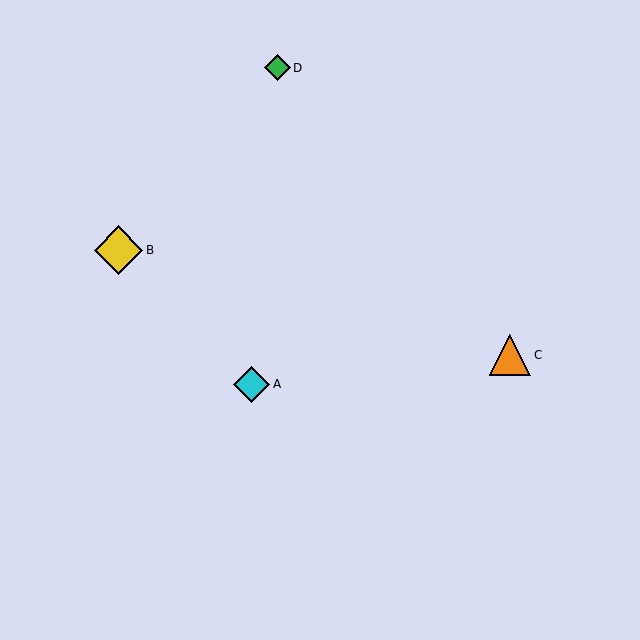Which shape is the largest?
The yellow diamond (labeled B) is the largest.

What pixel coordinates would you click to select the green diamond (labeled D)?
Click at (277, 68) to select the green diamond D.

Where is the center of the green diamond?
The center of the green diamond is at (277, 68).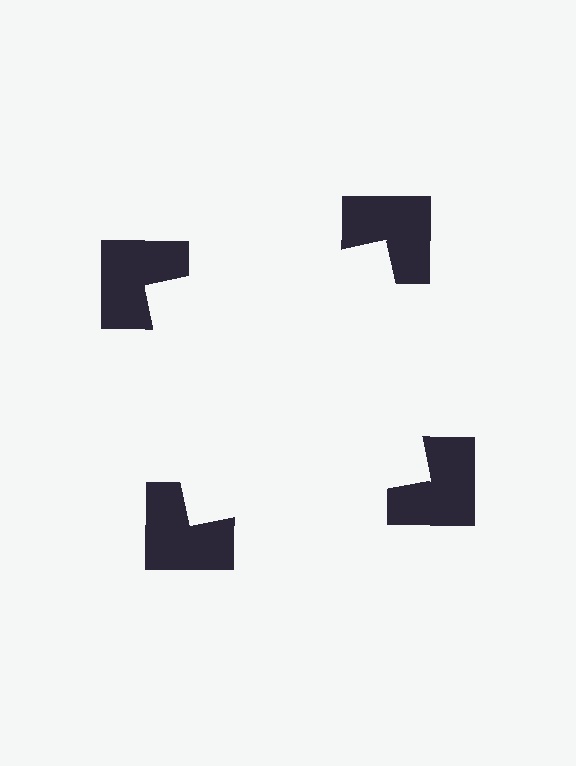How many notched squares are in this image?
There are 4 — one at each vertex of the illusory square.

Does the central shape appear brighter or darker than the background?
It typically appears slightly brighter than the background, even though no actual brightness change is drawn.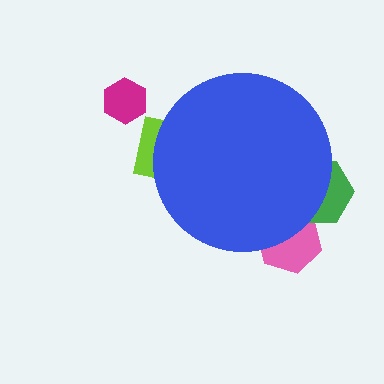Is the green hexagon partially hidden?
Yes, the green hexagon is partially hidden behind the blue circle.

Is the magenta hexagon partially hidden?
No, the magenta hexagon is fully visible.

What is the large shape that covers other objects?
A blue circle.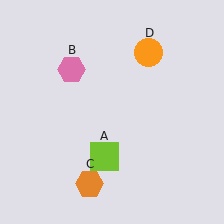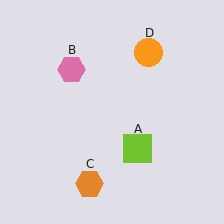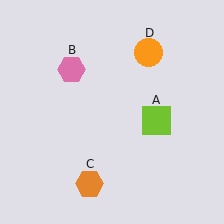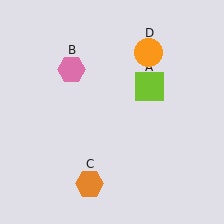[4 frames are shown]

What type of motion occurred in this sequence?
The lime square (object A) rotated counterclockwise around the center of the scene.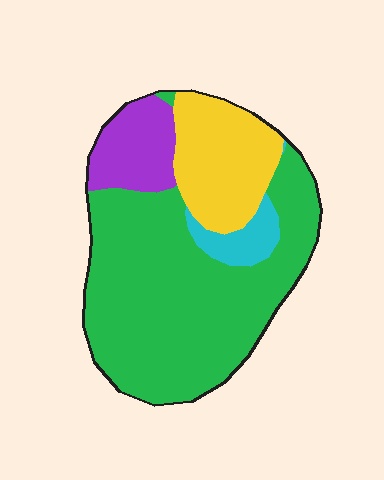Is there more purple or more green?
Green.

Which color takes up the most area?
Green, at roughly 60%.